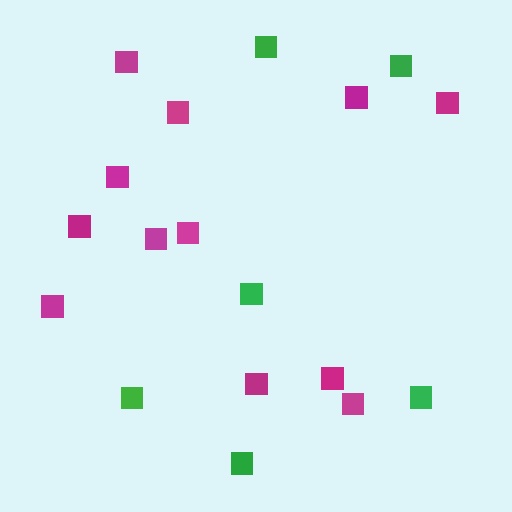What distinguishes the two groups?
There are 2 groups: one group of magenta squares (12) and one group of green squares (6).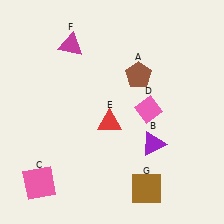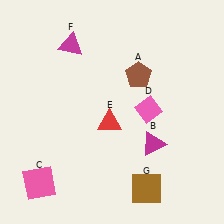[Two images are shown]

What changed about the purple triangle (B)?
In Image 1, B is purple. In Image 2, it changed to magenta.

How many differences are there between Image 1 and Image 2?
There is 1 difference between the two images.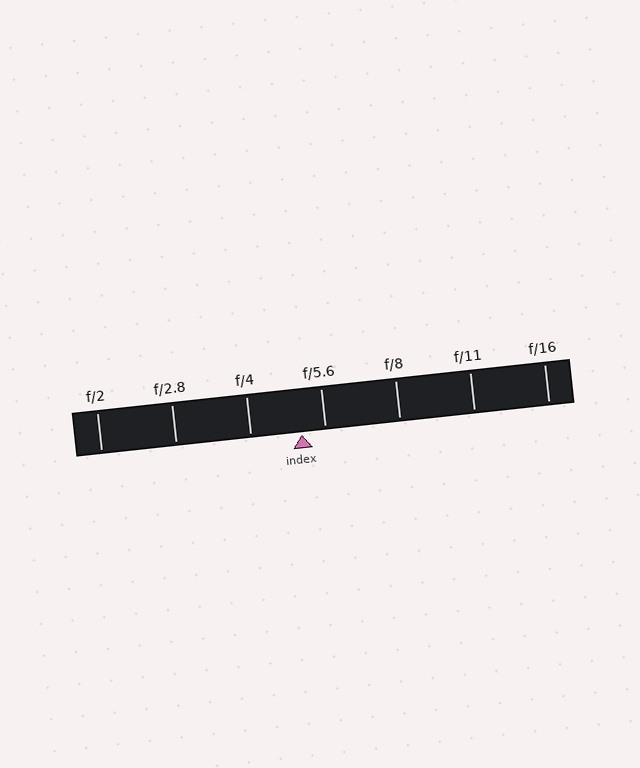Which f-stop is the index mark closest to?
The index mark is closest to f/5.6.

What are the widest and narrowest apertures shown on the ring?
The widest aperture shown is f/2 and the narrowest is f/16.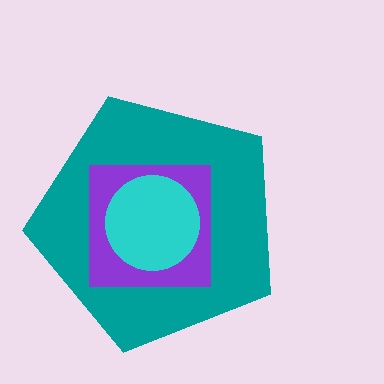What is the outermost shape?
The teal pentagon.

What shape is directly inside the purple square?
The cyan circle.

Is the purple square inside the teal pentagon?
Yes.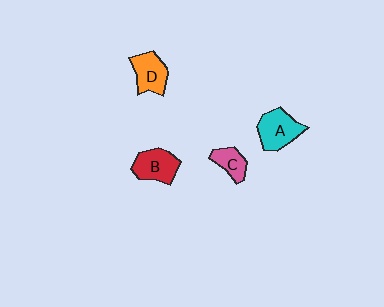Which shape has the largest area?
Shape A (cyan).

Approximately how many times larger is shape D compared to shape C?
Approximately 1.5 times.